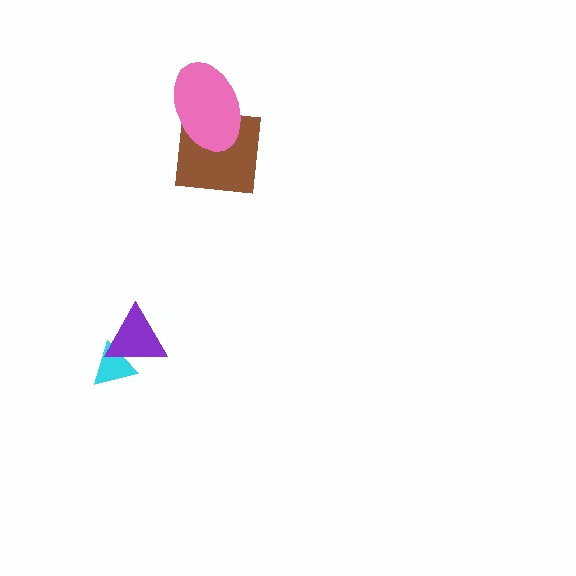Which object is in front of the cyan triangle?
The purple triangle is in front of the cyan triangle.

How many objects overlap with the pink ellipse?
1 object overlaps with the pink ellipse.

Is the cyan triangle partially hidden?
Yes, it is partially covered by another shape.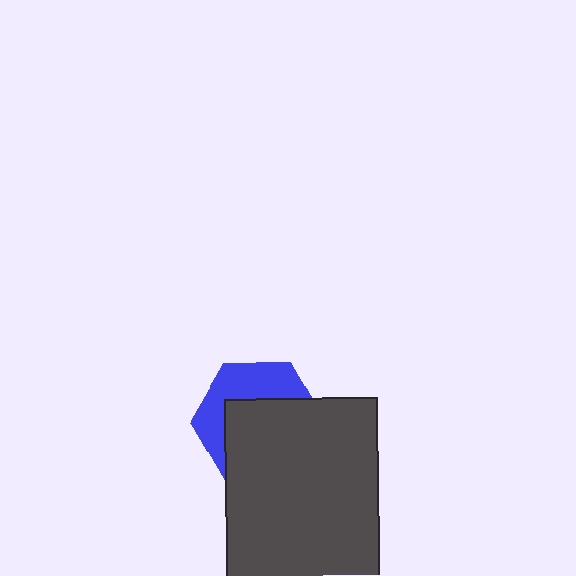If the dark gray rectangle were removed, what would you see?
You would see the complete blue hexagon.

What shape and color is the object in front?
The object in front is a dark gray rectangle.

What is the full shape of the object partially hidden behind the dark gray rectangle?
The partially hidden object is a blue hexagon.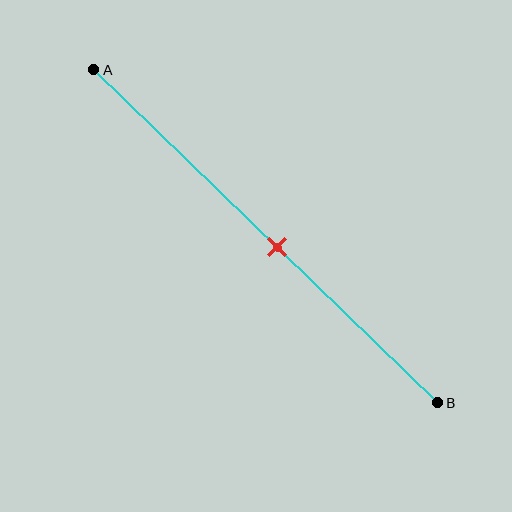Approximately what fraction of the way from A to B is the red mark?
The red mark is approximately 55% of the way from A to B.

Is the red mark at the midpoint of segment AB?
No, the mark is at about 55% from A, not at the 50% midpoint.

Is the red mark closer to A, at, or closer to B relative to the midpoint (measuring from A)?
The red mark is closer to point B than the midpoint of segment AB.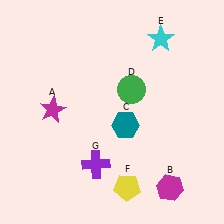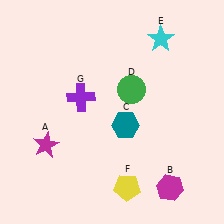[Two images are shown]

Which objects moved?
The objects that moved are: the magenta star (A), the purple cross (G).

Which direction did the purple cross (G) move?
The purple cross (G) moved up.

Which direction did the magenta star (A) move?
The magenta star (A) moved down.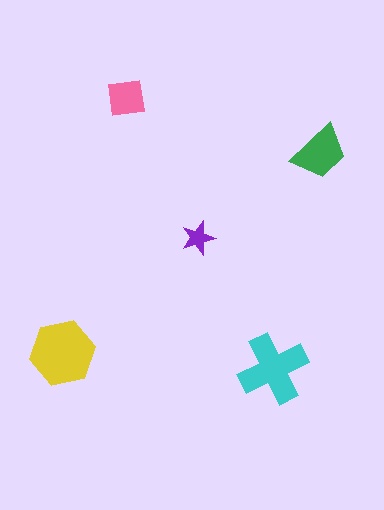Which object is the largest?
The yellow hexagon.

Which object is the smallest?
The purple star.